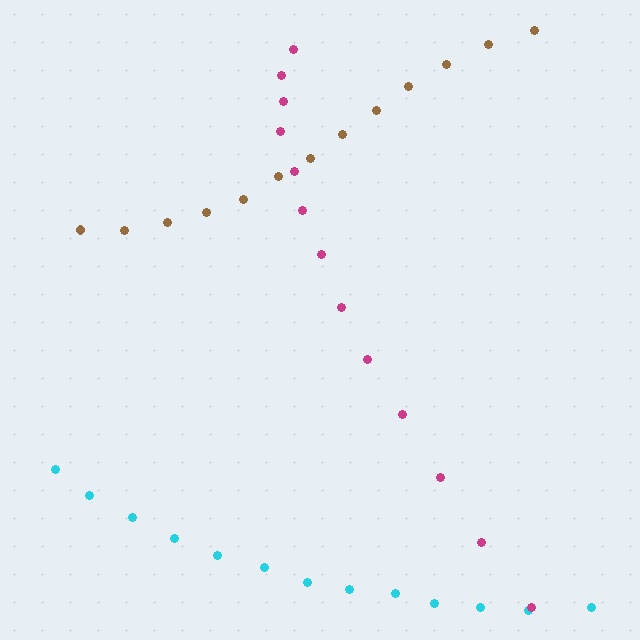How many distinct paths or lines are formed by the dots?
There are 3 distinct paths.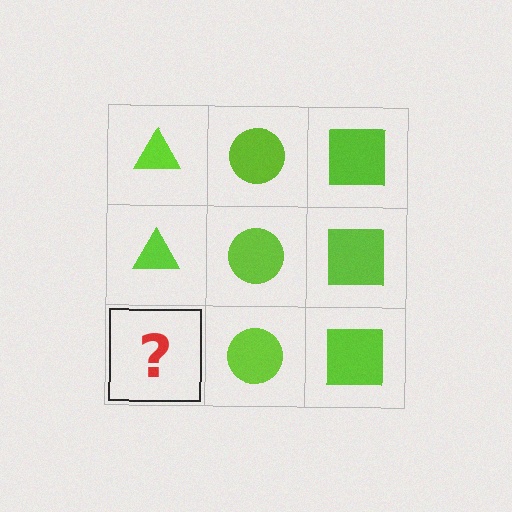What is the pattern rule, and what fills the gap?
The rule is that each column has a consistent shape. The gap should be filled with a lime triangle.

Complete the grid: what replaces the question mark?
The question mark should be replaced with a lime triangle.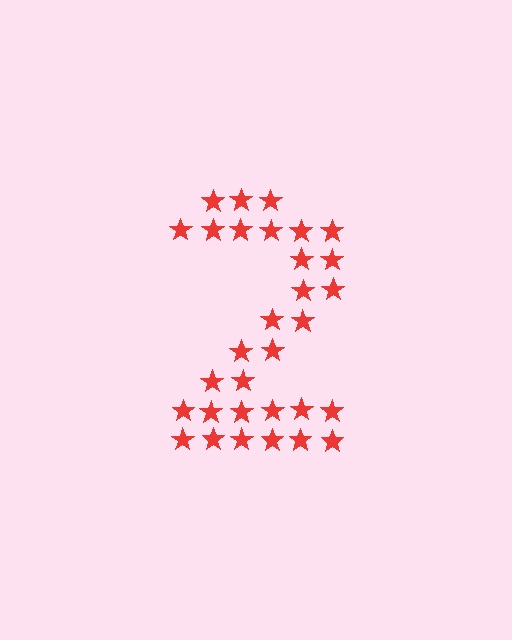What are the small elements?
The small elements are stars.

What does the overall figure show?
The overall figure shows the digit 2.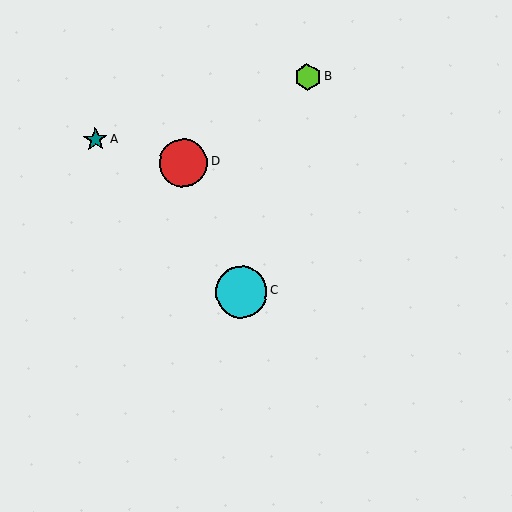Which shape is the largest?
The cyan circle (labeled C) is the largest.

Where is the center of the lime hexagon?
The center of the lime hexagon is at (308, 77).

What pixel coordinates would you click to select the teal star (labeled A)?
Click at (95, 140) to select the teal star A.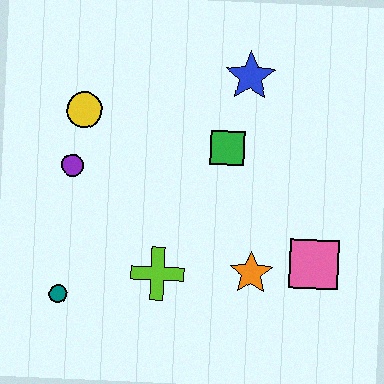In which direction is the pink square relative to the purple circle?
The pink square is to the right of the purple circle.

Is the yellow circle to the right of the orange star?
No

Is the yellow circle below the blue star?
Yes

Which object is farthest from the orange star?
The yellow circle is farthest from the orange star.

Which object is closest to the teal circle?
The lime cross is closest to the teal circle.